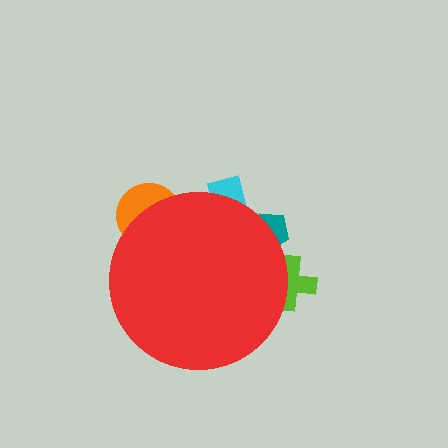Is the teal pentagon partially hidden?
Yes, the teal pentagon is partially hidden behind the red circle.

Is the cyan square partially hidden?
Yes, the cyan square is partially hidden behind the red circle.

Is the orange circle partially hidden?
Yes, the orange circle is partially hidden behind the red circle.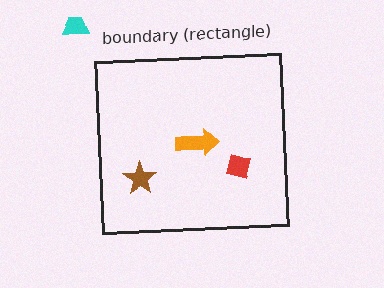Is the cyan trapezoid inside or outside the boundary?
Outside.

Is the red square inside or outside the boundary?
Inside.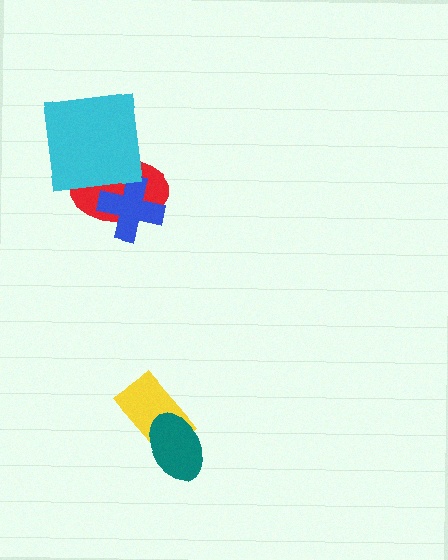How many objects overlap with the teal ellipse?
1 object overlaps with the teal ellipse.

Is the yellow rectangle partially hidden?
Yes, it is partially covered by another shape.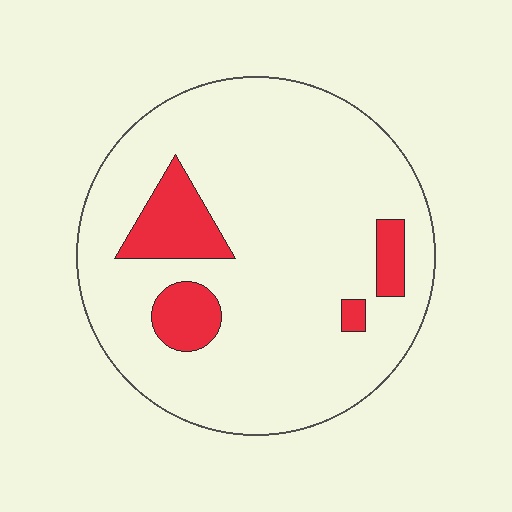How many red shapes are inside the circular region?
4.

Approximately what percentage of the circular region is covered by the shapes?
Approximately 15%.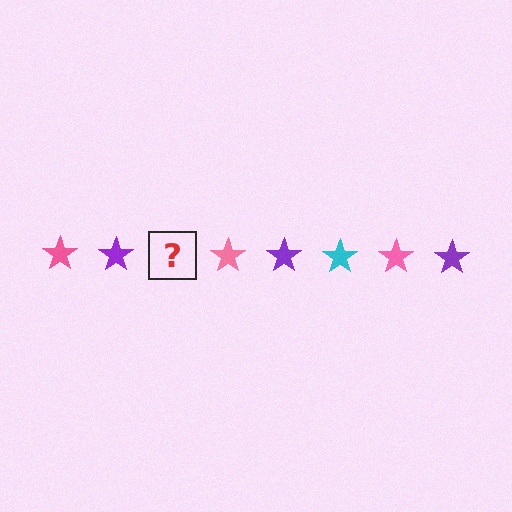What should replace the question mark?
The question mark should be replaced with a cyan star.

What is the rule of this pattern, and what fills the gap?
The rule is that the pattern cycles through pink, purple, cyan stars. The gap should be filled with a cyan star.